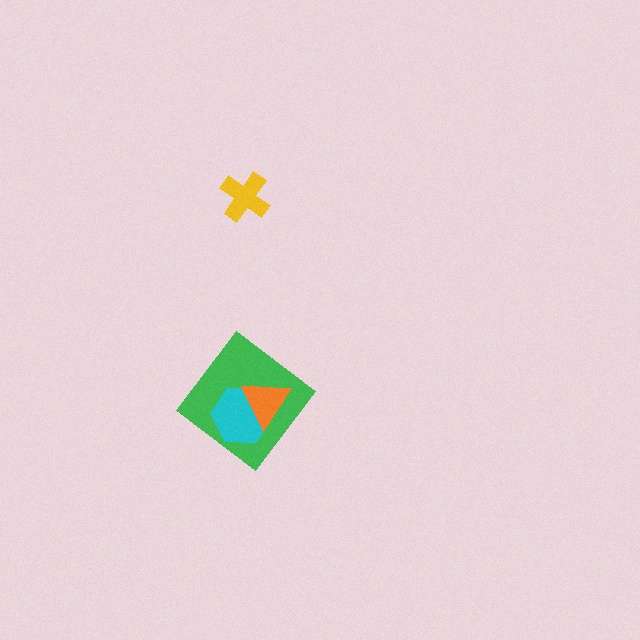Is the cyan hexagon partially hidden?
Yes, it is partially covered by another shape.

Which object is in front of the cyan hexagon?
The orange triangle is in front of the cyan hexagon.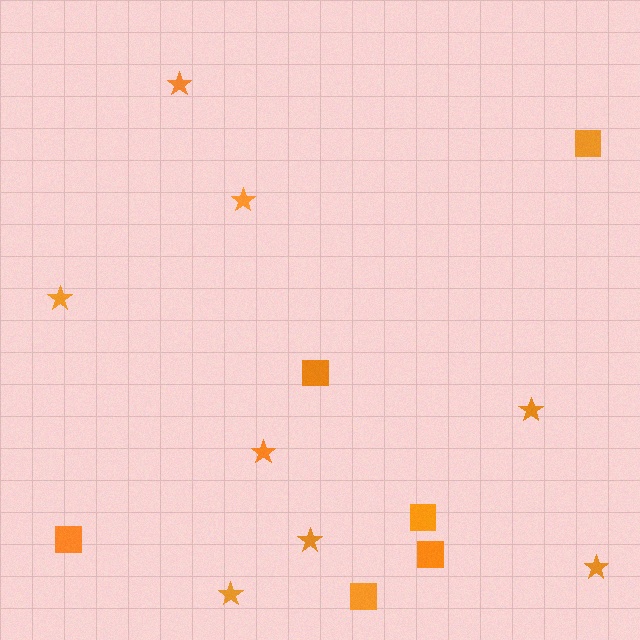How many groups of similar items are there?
There are 2 groups: one group of squares (6) and one group of stars (8).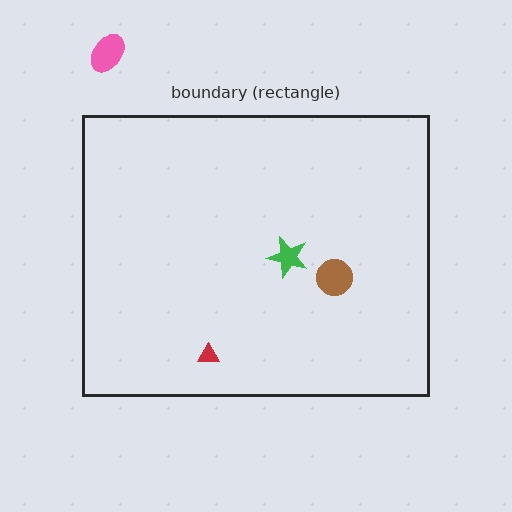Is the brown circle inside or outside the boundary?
Inside.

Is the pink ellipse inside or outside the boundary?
Outside.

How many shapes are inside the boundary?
3 inside, 1 outside.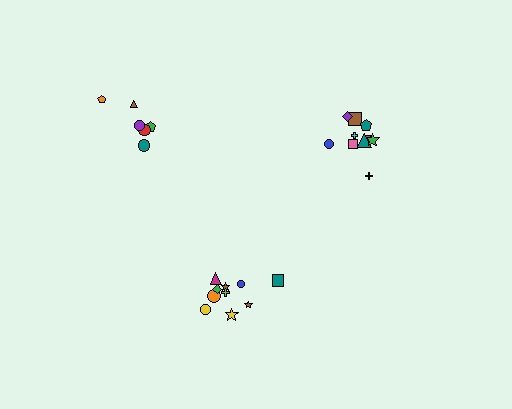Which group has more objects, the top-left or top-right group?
The top-right group.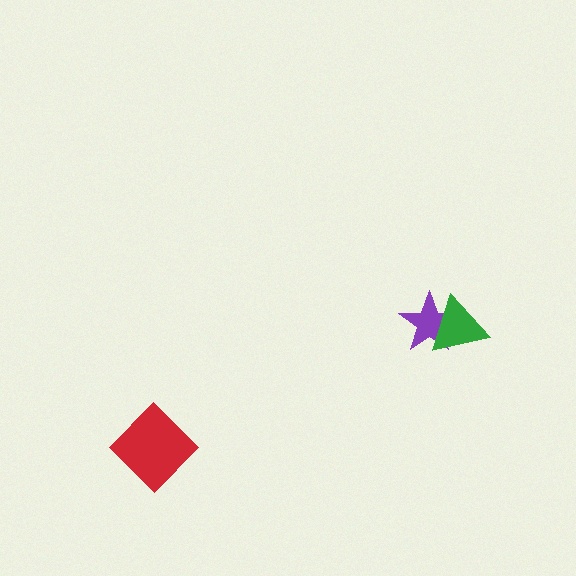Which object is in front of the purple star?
The green triangle is in front of the purple star.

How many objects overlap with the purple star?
1 object overlaps with the purple star.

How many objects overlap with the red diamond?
0 objects overlap with the red diamond.